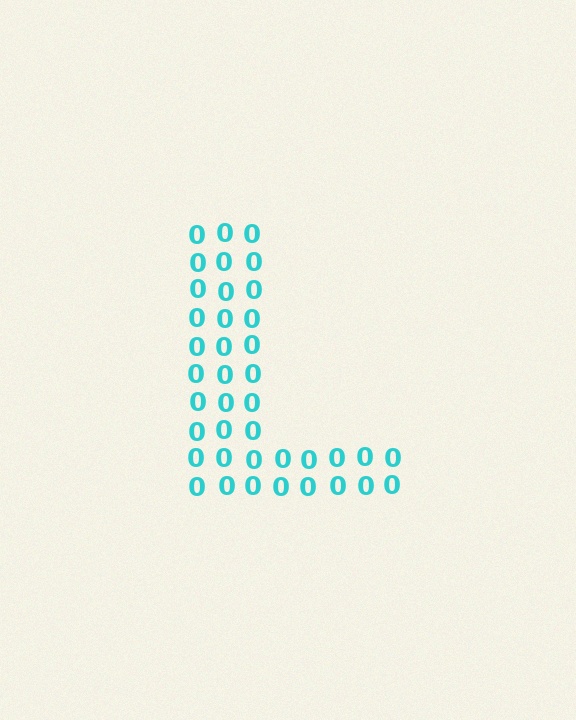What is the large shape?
The large shape is the letter L.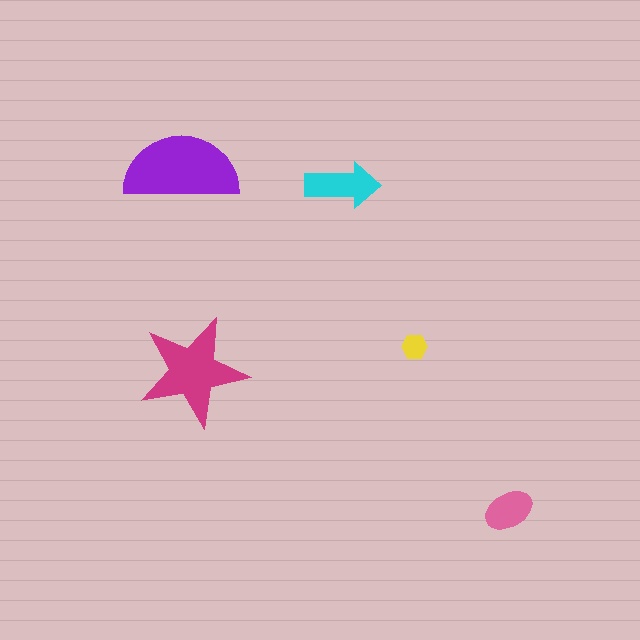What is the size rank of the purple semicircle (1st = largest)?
1st.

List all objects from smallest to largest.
The yellow hexagon, the pink ellipse, the cyan arrow, the magenta star, the purple semicircle.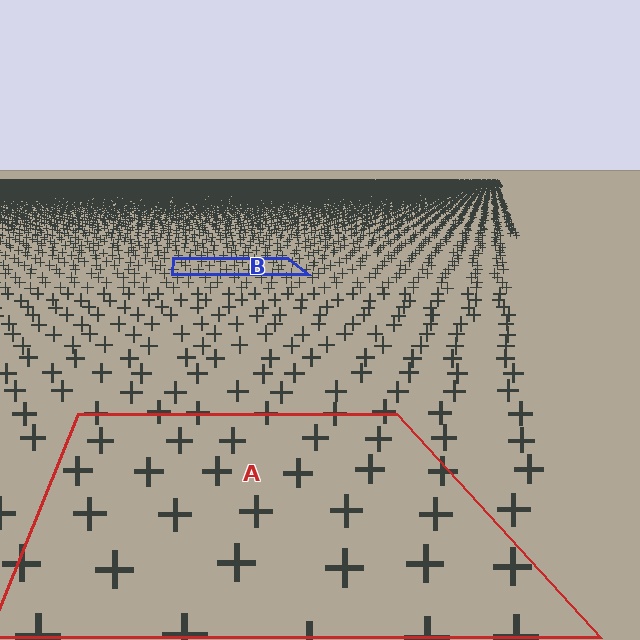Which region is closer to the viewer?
Region A is closer. The texture elements there are larger and more spread out.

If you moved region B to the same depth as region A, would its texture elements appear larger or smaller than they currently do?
They would appear larger. At a closer depth, the same texture elements are projected at a bigger on-screen size.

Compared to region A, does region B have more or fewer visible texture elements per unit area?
Region B has more texture elements per unit area — they are packed more densely because it is farther away.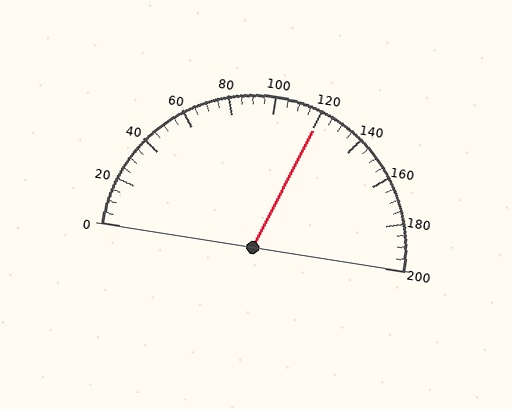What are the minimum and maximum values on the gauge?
The gauge ranges from 0 to 200.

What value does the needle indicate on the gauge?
The needle indicates approximately 120.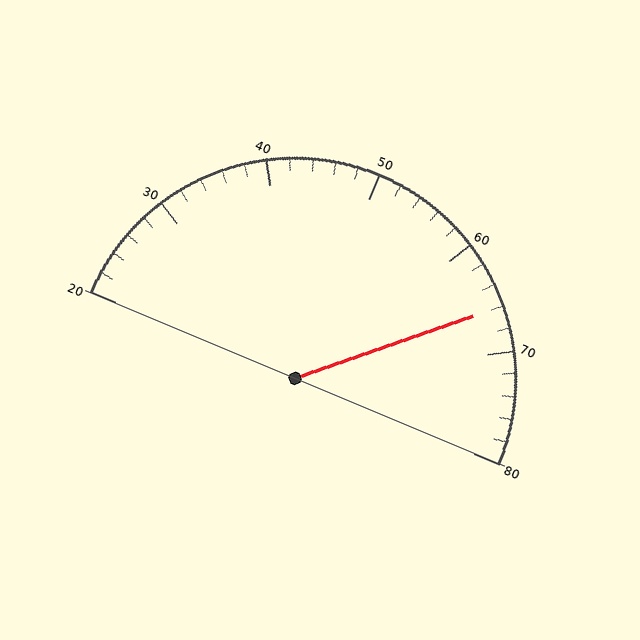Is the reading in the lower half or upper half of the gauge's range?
The reading is in the upper half of the range (20 to 80).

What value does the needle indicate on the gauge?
The needle indicates approximately 66.